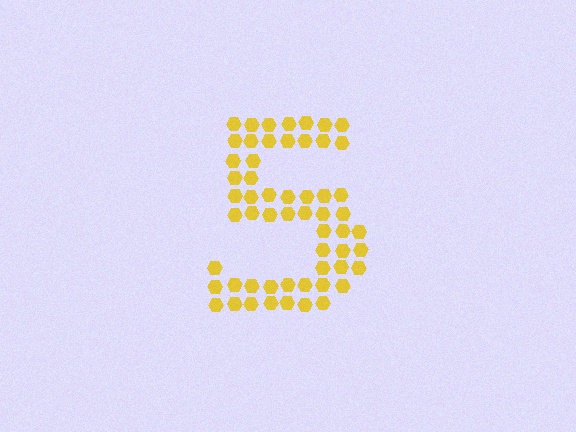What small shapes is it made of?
It is made of small hexagons.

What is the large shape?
The large shape is the digit 5.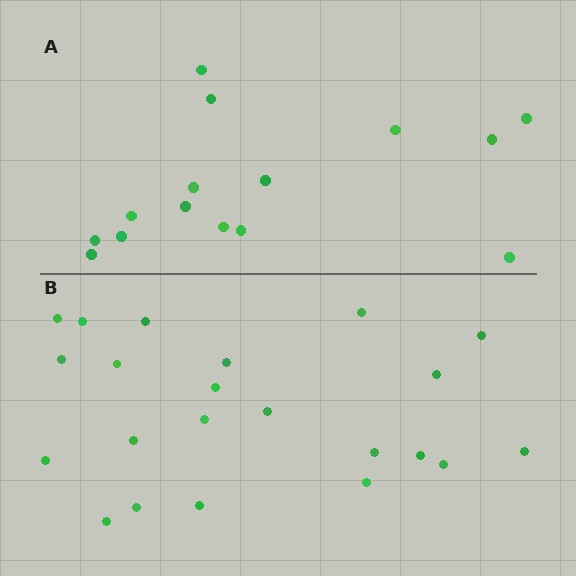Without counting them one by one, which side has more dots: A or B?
Region B (the bottom region) has more dots.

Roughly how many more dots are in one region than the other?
Region B has roughly 8 or so more dots than region A.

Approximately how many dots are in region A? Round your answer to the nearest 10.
About 20 dots. (The exact count is 15, which rounds to 20.)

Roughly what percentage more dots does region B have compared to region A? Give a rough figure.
About 45% more.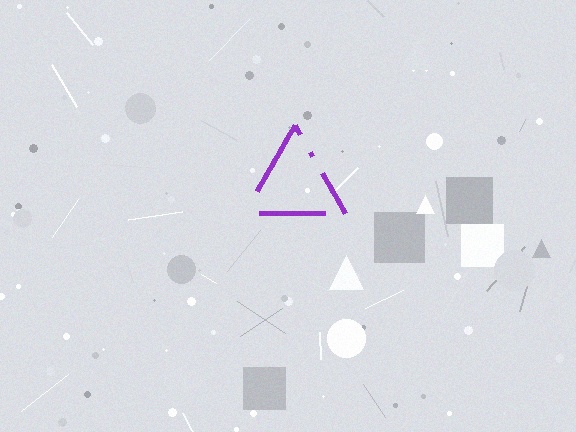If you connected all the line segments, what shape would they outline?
They would outline a triangle.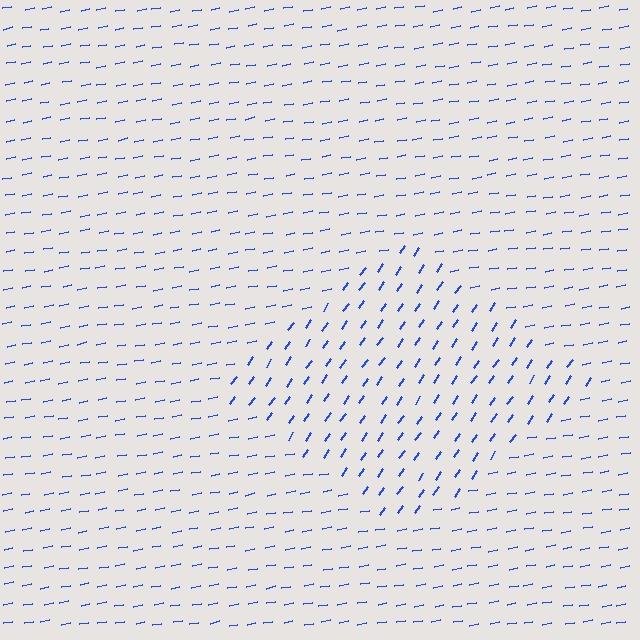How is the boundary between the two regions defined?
The boundary is defined purely by a change in line orientation (approximately 45 degrees difference). All lines are the same color and thickness.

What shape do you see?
I see a diamond.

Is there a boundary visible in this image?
Yes, there is a texture boundary formed by a change in line orientation.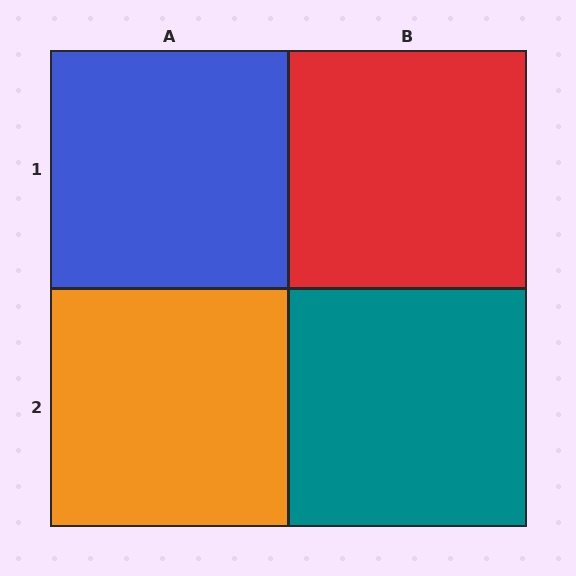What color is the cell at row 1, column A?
Blue.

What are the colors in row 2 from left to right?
Orange, teal.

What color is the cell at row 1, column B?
Red.